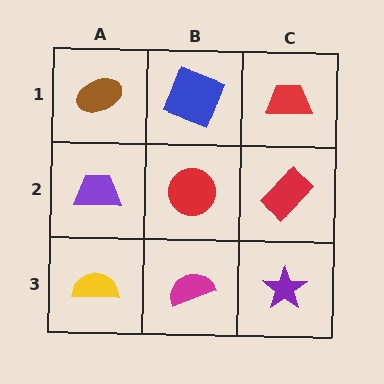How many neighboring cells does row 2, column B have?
4.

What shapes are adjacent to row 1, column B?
A red circle (row 2, column B), a brown ellipse (row 1, column A), a red trapezoid (row 1, column C).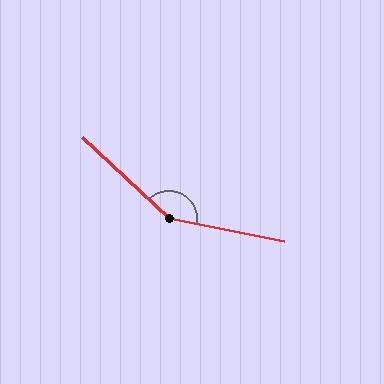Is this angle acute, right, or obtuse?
It is obtuse.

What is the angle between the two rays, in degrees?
Approximately 148 degrees.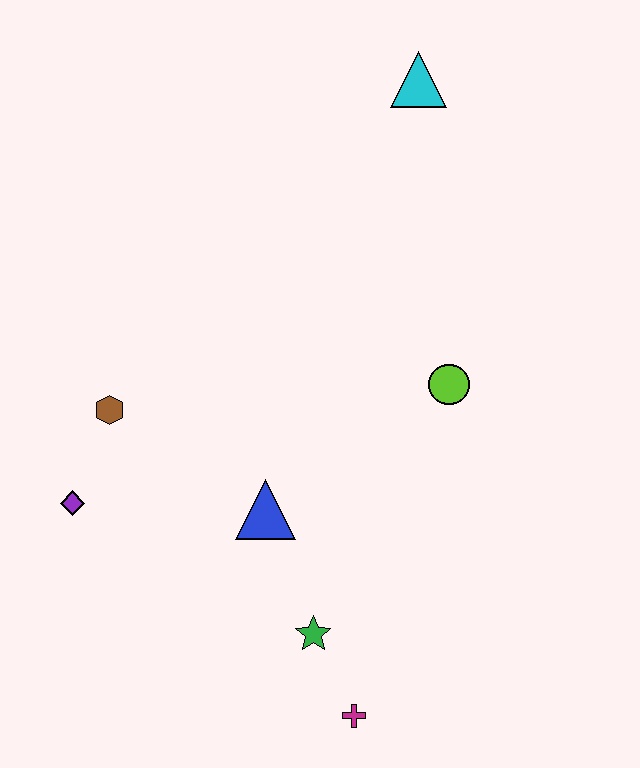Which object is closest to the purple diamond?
The brown hexagon is closest to the purple diamond.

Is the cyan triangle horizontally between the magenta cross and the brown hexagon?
No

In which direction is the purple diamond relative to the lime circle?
The purple diamond is to the left of the lime circle.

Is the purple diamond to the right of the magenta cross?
No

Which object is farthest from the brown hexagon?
The cyan triangle is farthest from the brown hexagon.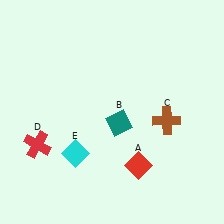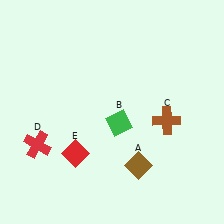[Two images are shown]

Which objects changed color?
A changed from red to brown. B changed from teal to green. E changed from cyan to red.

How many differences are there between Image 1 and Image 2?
There are 3 differences between the two images.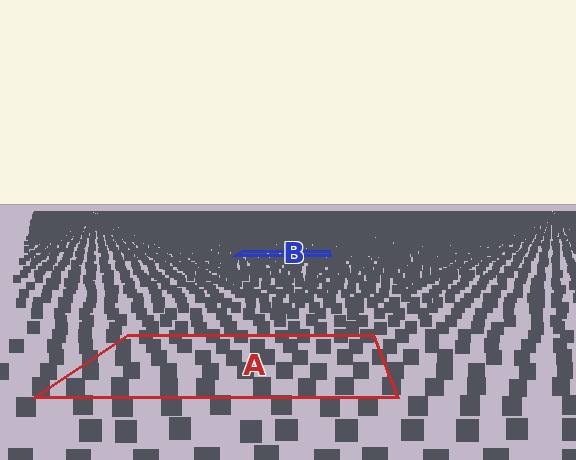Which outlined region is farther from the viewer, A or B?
Region B is farther from the viewer — the texture elements inside it appear smaller and more densely packed.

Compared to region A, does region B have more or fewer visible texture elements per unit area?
Region B has more texture elements per unit area — they are packed more densely because it is farther away.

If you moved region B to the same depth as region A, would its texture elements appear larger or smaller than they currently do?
They would appear larger. At a closer depth, the same texture elements are projected at a bigger on-screen size.